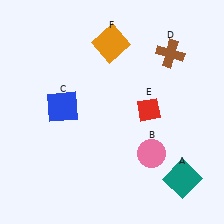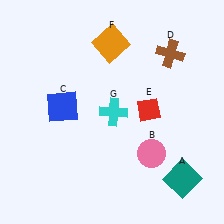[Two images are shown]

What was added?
A cyan cross (G) was added in Image 2.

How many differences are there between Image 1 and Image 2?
There is 1 difference between the two images.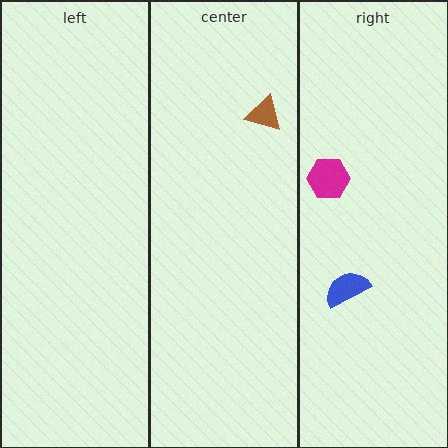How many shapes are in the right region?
2.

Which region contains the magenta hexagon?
The right region.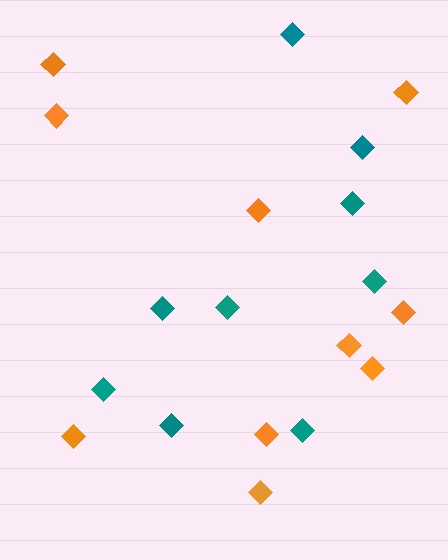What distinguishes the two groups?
There are 2 groups: one group of orange diamonds (10) and one group of teal diamonds (9).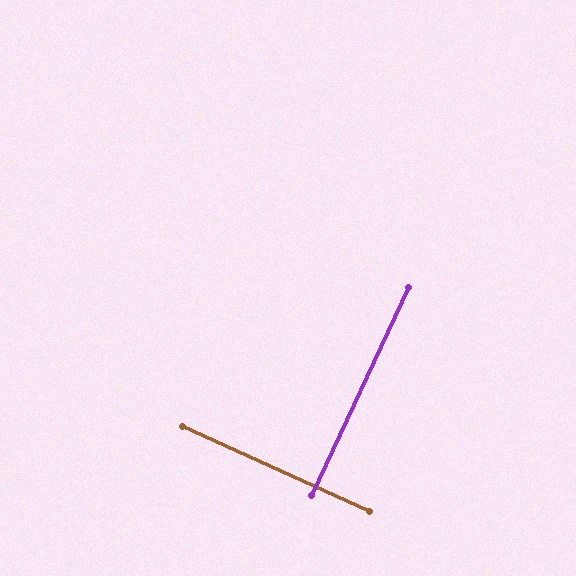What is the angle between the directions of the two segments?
Approximately 90 degrees.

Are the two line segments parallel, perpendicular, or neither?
Perpendicular — they meet at approximately 90°.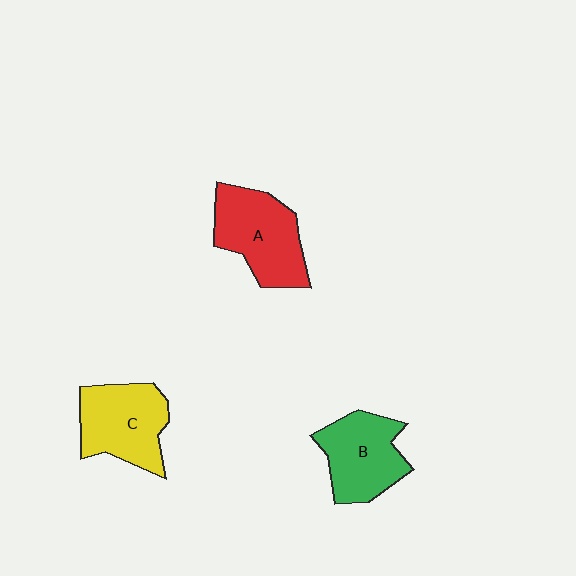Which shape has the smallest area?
Shape B (green).